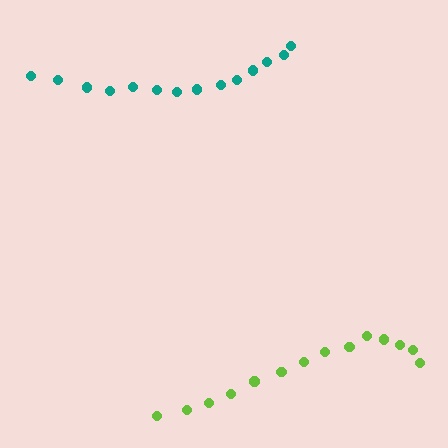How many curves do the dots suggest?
There are 2 distinct paths.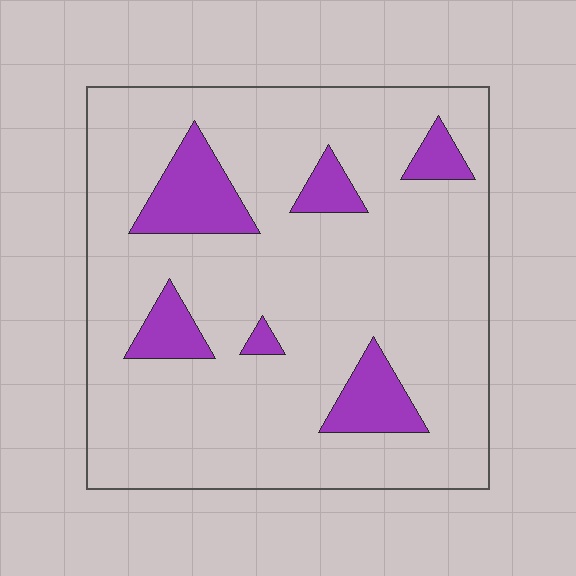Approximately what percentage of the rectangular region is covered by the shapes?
Approximately 15%.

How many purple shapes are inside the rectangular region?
6.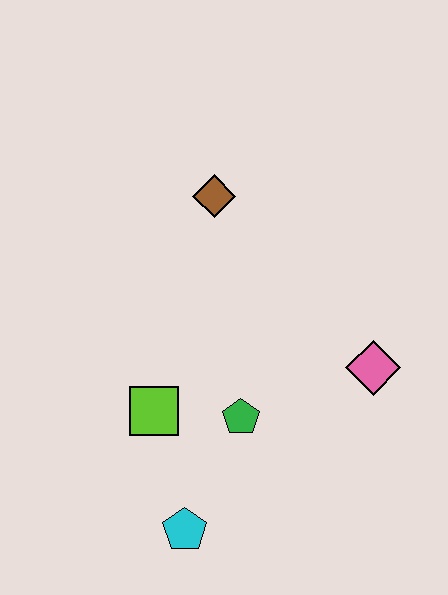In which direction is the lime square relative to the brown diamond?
The lime square is below the brown diamond.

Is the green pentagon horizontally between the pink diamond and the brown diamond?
Yes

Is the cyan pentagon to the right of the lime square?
Yes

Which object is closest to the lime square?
The green pentagon is closest to the lime square.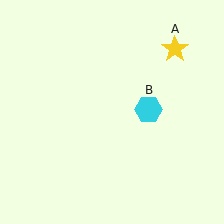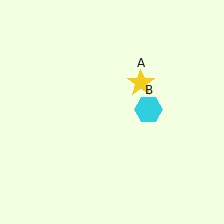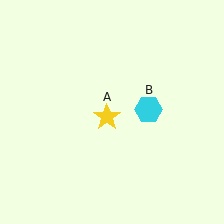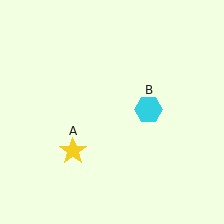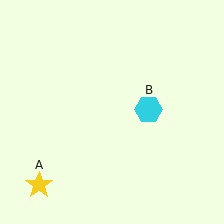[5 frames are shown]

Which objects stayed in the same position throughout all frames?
Cyan hexagon (object B) remained stationary.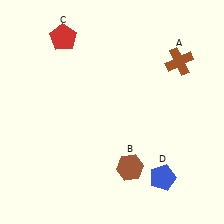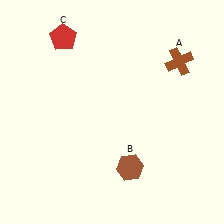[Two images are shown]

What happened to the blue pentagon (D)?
The blue pentagon (D) was removed in Image 2. It was in the bottom-right area of Image 1.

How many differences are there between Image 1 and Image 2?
There is 1 difference between the two images.